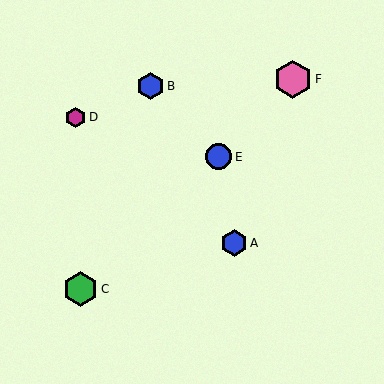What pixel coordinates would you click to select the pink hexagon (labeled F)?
Click at (293, 79) to select the pink hexagon F.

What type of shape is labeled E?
Shape E is a blue circle.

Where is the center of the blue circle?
The center of the blue circle is at (219, 157).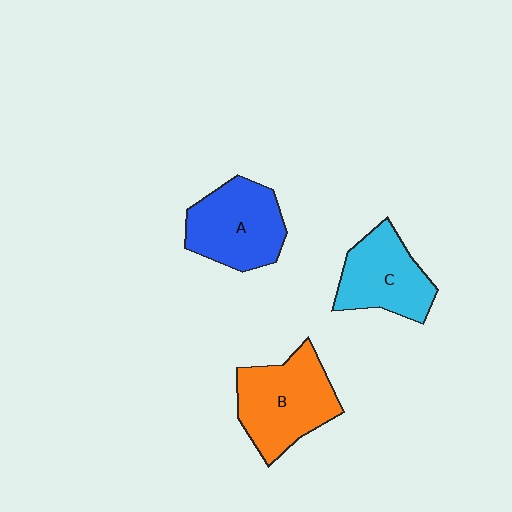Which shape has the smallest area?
Shape C (cyan).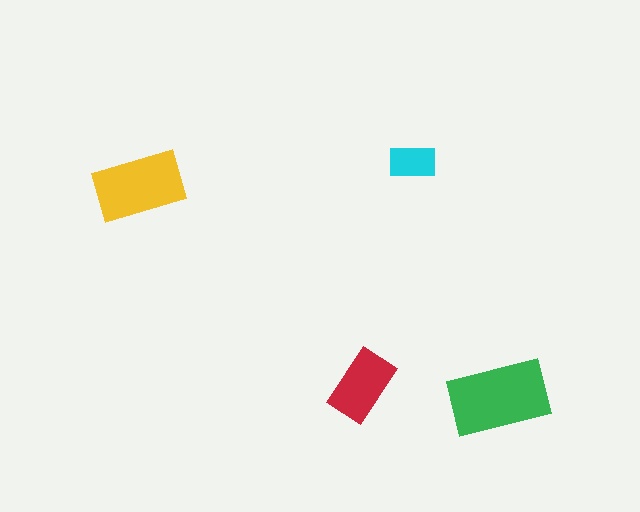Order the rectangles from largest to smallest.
the green one, the yellow one, the red one, the cyan one.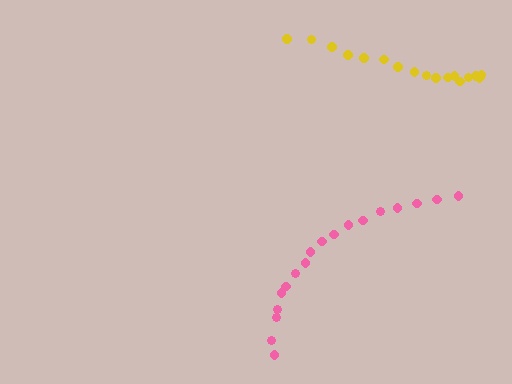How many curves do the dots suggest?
There are 2 distinct paths.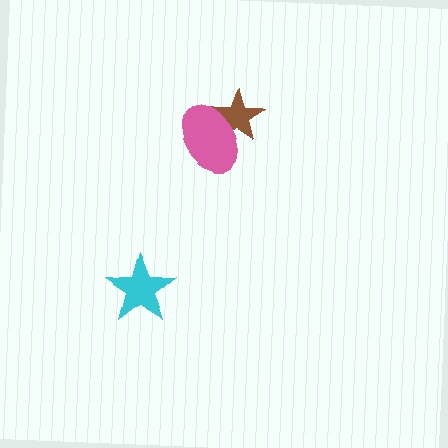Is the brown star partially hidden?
Yes, it is partially covered by another shape.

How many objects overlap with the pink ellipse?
1 object overlaps with the pink ellipse.